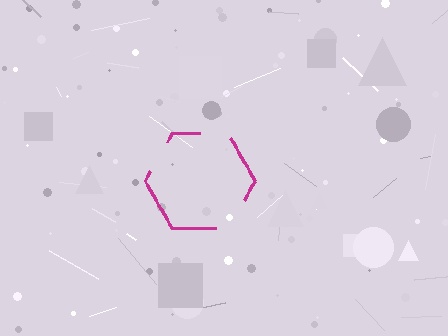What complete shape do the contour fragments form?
The contour fragments form a hexagon.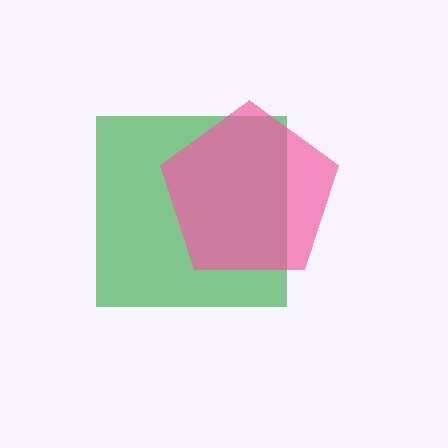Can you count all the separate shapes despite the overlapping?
Yes, there are 2 separate shapes.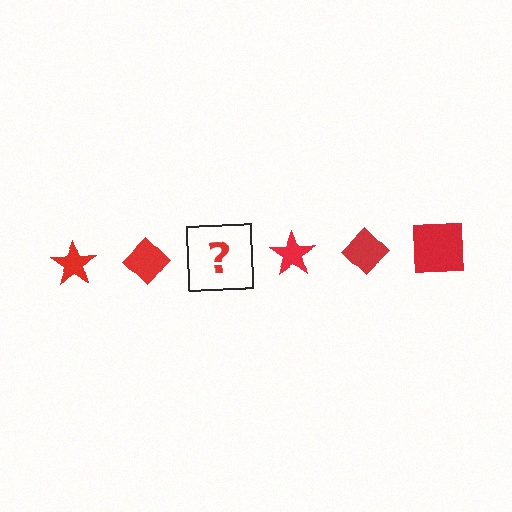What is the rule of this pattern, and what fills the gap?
The rule is that the pattern cycles through star, diamond, square shapes in red. The gap should be filled with a red square.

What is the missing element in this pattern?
The missing element is a red square.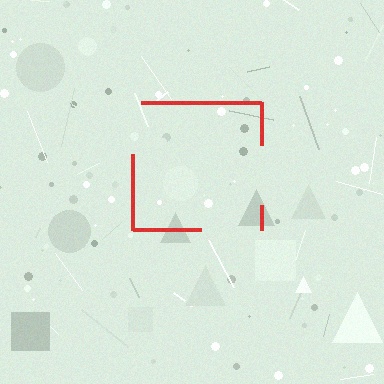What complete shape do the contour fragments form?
The contour fragments form a square.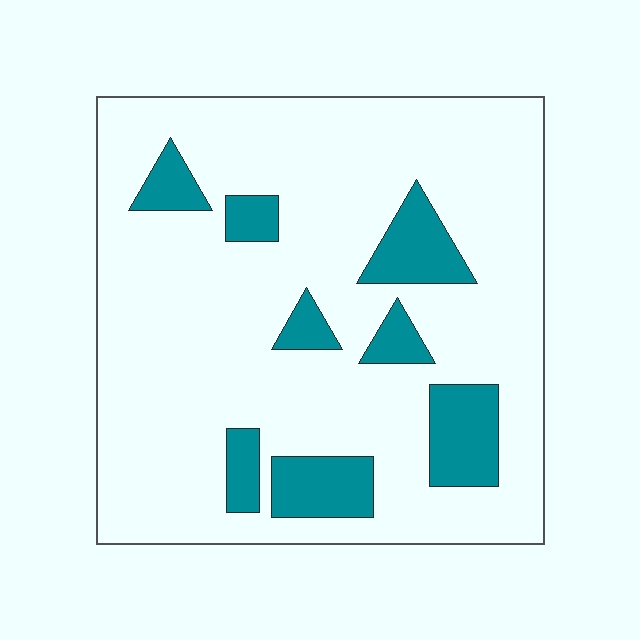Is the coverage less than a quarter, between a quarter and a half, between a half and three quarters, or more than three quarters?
Less than a quarter.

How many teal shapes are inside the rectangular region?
8.